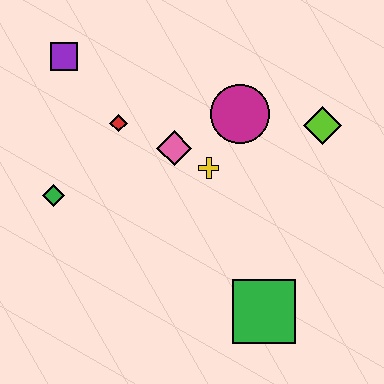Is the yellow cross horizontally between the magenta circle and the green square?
No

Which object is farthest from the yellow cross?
The purple square is farthest from the yellow cross.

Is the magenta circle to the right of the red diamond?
Yes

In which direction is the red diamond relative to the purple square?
The red diamond is below the purple square.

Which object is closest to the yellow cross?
The pink diamond is closest to the yellow cross.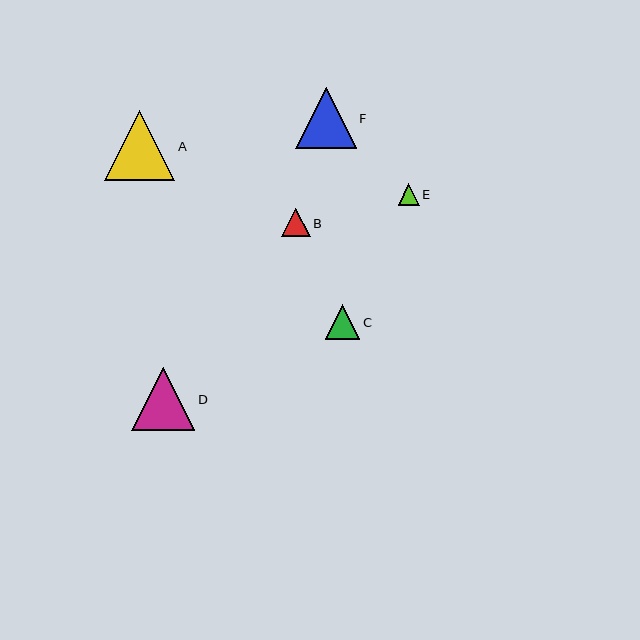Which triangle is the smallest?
Triangle E is the smallest with a size of approximately 21 pixels.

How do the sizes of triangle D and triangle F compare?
Triangle D and triangle F are approximately the same size.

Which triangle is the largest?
Triangle A is the largest with a size of approximately 70 pixels.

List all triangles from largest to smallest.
From largest to smallest: A, D, F, C, B, E.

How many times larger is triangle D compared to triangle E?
Triangle D is approximately 3.0 times the size of triangle E.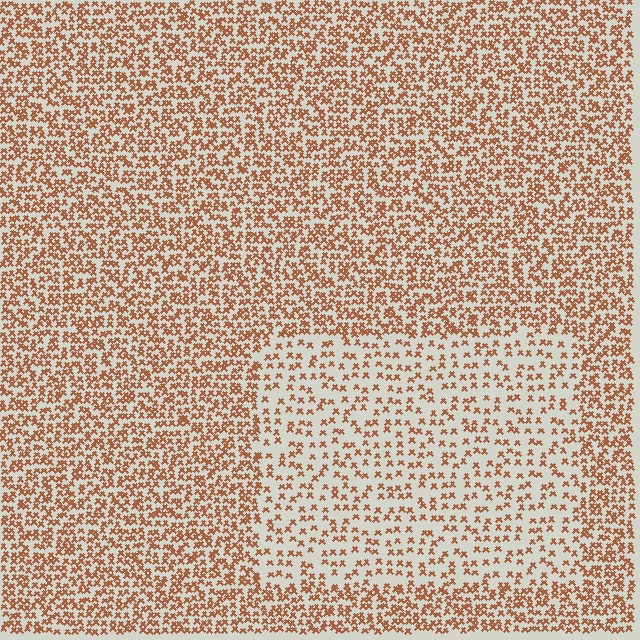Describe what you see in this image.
The image contains small brown elements arranged at two different densities. A rectangle-shaped region is visible where the elements are less densely packed than the surrounding area.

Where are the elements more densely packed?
The elements are more densely packed outside the rectangle boundary.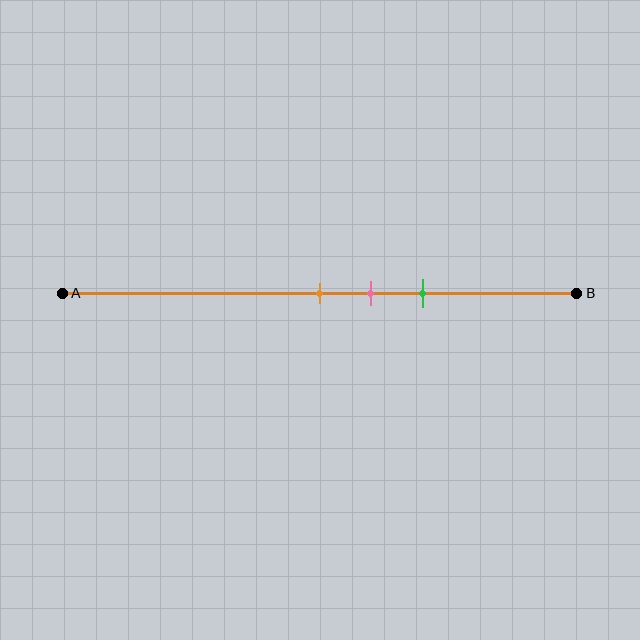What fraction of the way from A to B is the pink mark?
The pink mark is approximately 60% (0.6) of the way from A to B.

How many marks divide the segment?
There are 3 marks dividing the segment.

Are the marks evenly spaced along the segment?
Yes, the marks are approximately evenly spaced.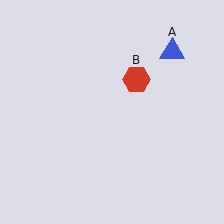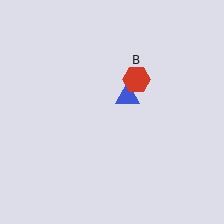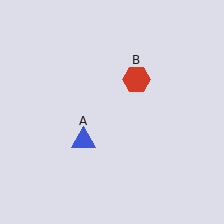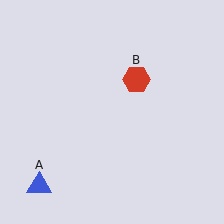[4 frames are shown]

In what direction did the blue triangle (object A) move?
The blue triangle (object A) moved down and to the left.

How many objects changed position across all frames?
1 object changed position: blue triangle (object A).